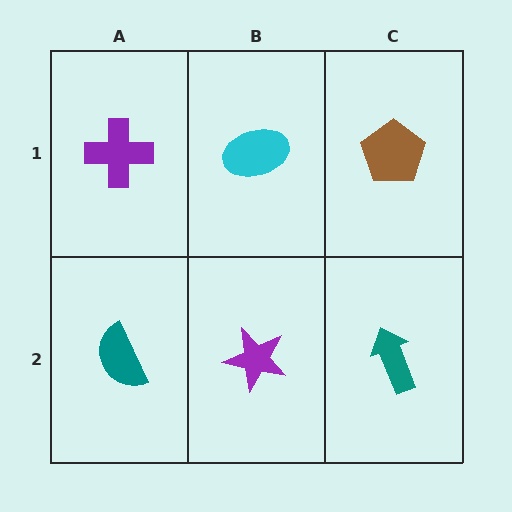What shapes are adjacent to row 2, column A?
A purple cross (row 1, column A), a purple star (row 2, column B).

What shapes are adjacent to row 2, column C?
A brown pentagon (row 1, column C), a purple star (row 2, column B).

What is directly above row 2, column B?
A cyan ellipse.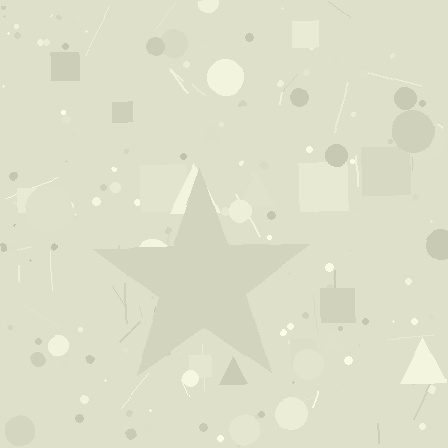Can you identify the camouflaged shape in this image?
The camouflaged shape is a star.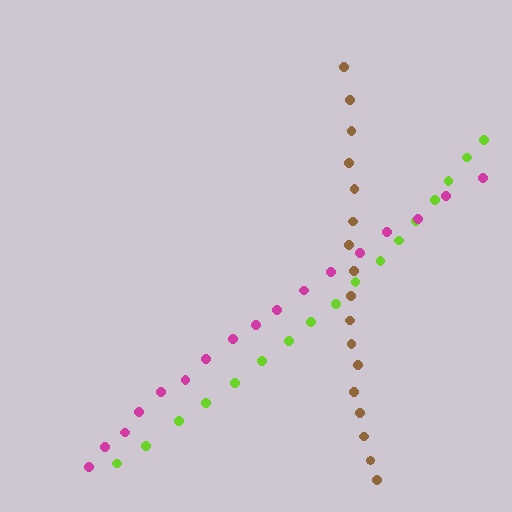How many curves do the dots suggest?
There are 3 distinct paths.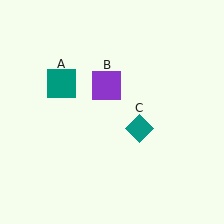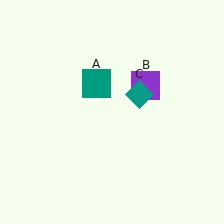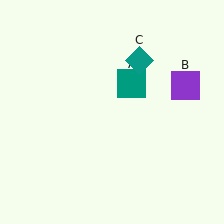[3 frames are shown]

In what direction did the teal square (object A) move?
The teal square (object A) moved right.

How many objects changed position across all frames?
3 objects changed position: teal square (object A), purple square (object B), teal diamond (object C).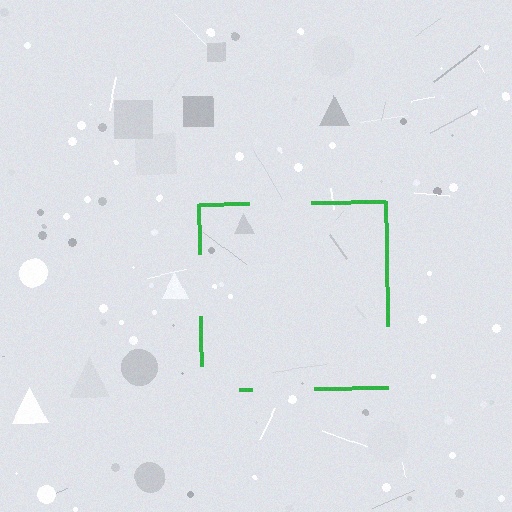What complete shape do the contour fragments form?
The contour fragments form a square.